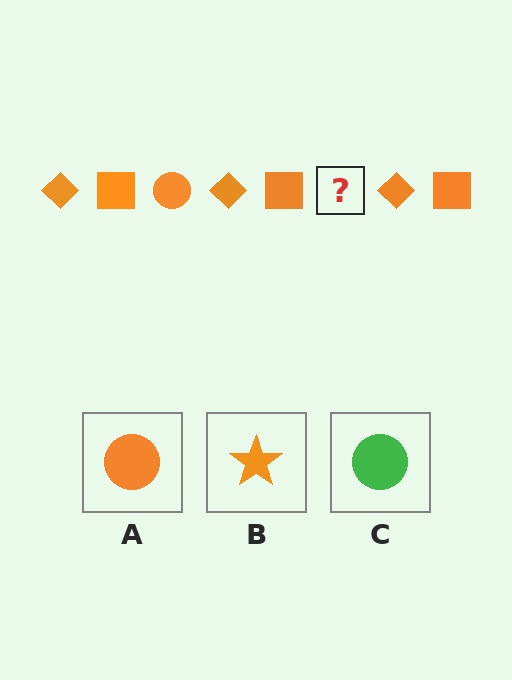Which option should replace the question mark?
Option A.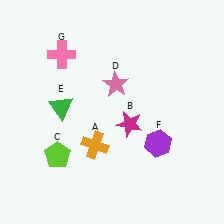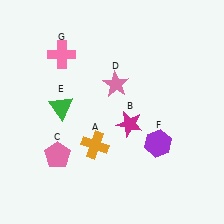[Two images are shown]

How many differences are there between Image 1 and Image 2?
There is 1 difference between the two images.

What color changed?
The pentagon (C) changed from lime in Image 1 to pink in Image 2.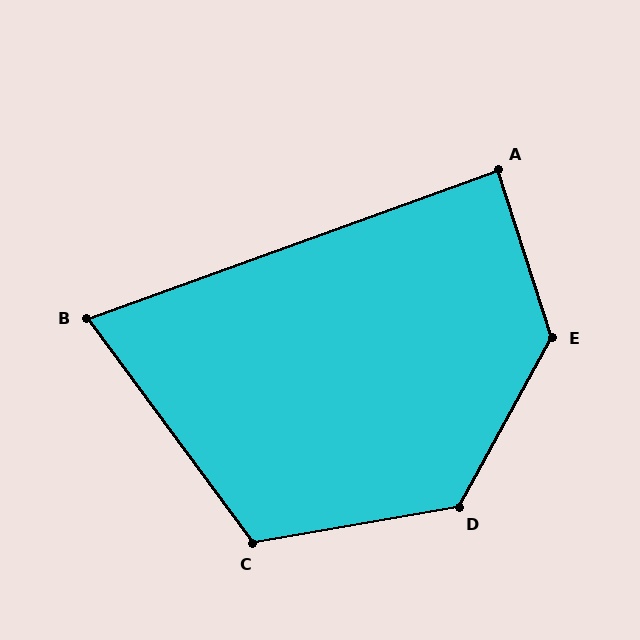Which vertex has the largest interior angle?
E, at approximately 133 degrees.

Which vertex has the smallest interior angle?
B, at approximately 73 degrees.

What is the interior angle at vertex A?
Approximately 88 degrees (approximately right).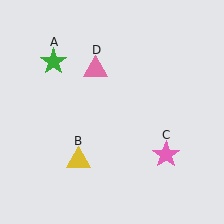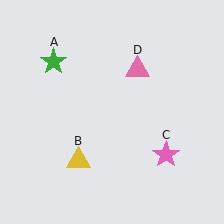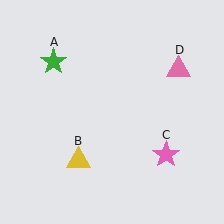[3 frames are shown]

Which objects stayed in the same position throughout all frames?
Green star (object A) and yellow triangle (object B) and pink star (object C) remained stationary.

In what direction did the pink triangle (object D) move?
The pink triangle (object D) moved right.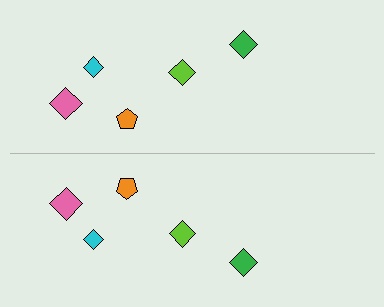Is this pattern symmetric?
Yes, this pattern has bilateral (reflection) symmetry.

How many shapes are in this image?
There are 10 shapes in this image.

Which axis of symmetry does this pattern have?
The pattern has a horizontal axis of symmetry running through the center of the image.